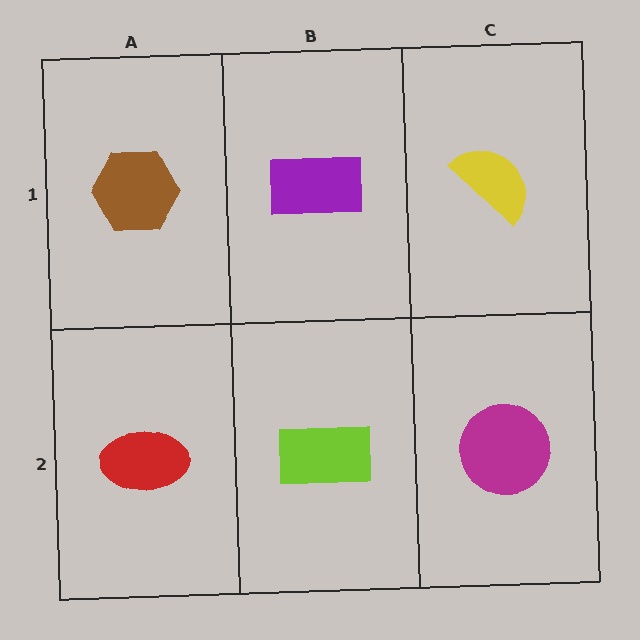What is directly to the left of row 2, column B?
A red ellipse.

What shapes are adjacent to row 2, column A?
A brown hexagon (row 1, column A), a lime rectangle (row 2, column B).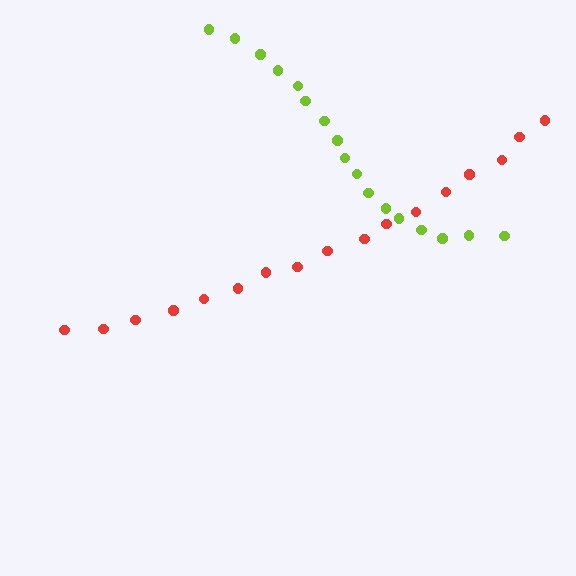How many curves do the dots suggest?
There are 2 distinct paths.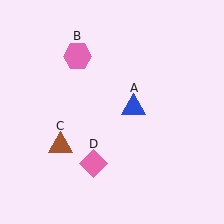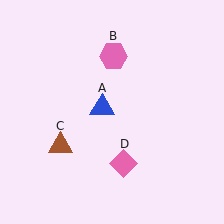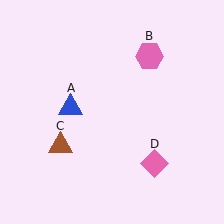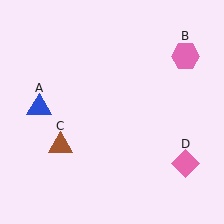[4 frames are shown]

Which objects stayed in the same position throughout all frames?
Brown triangle (object C) remained stationary.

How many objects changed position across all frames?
3 objects changed position: blue triangle (object A), pink hexagon (object B), pink diamond (object D).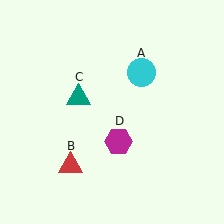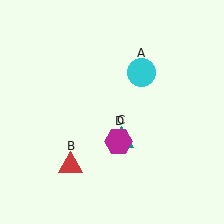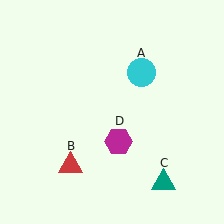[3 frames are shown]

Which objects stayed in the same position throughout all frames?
Cyan circle (object A) and red triangle (object B) and magenta hexagon (object D) remained stationary.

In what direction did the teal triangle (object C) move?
The teal triangle (object C) moved down and to the right.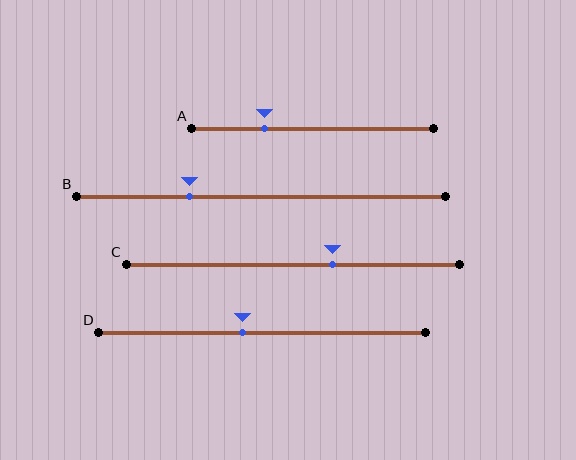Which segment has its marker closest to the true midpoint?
Segment D has its marker closest to the true midpoint.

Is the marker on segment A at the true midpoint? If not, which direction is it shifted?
No, the marker on segment A is shifted to the left by about 20% of the segment length.